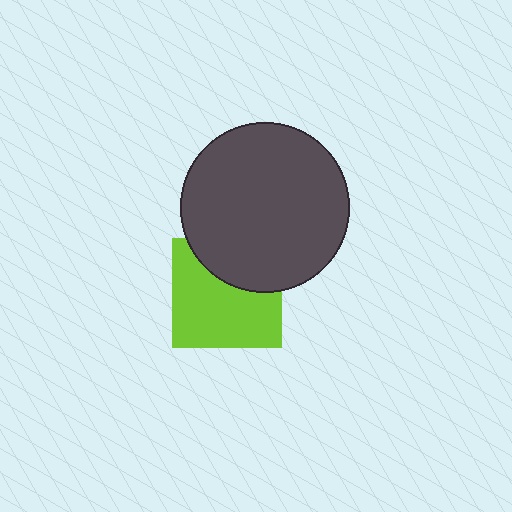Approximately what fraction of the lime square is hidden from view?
Roughly 34% of the lime square is hidden behind the dark gray circle.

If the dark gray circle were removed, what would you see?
You would see the complete lime square.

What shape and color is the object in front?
The object in front is a dark gray circle.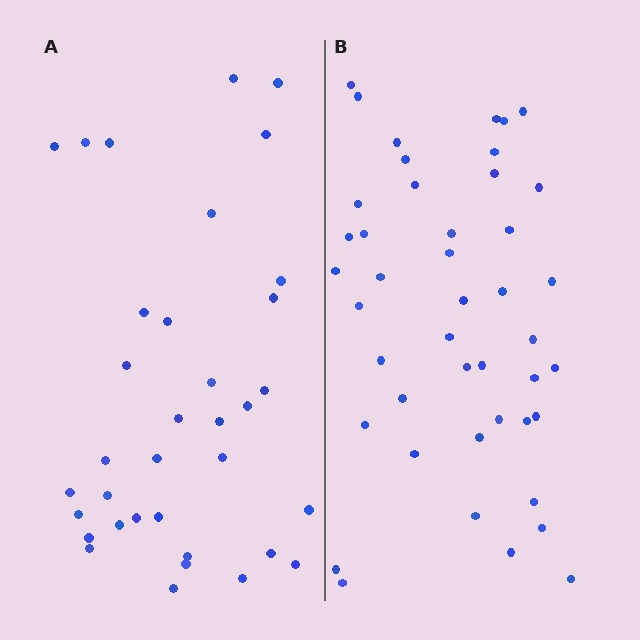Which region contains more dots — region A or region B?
Region B (the right region) has more dots.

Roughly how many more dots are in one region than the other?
Region B has roughly 8 or so more dots than region A.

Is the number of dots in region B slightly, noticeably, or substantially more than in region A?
Region B has noticeably more, but not dramatically so. The ratio is roughly 1.3 to 1.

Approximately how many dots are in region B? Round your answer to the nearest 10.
About 40 dots. (The exact count is 44, which rounds to 40.)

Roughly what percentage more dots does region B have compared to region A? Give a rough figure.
About 25% more.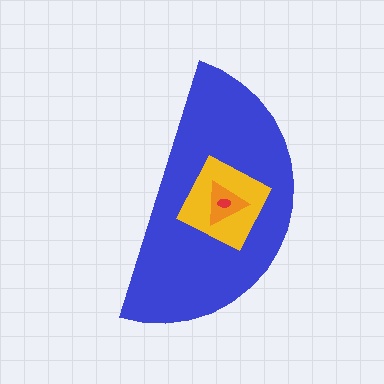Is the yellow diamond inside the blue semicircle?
Yes.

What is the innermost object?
The red ellipse.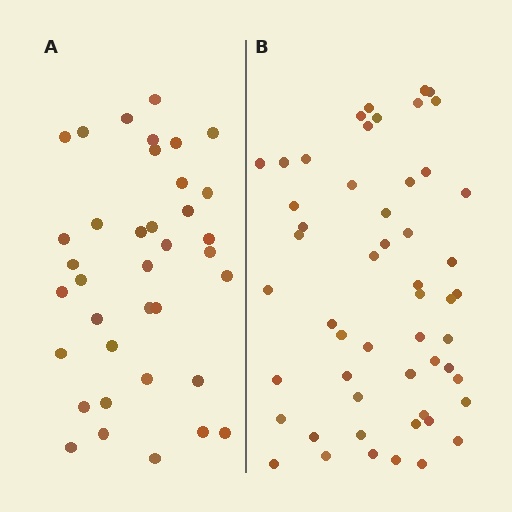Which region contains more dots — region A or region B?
Region B (the right region) has more dots.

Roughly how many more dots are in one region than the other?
Region B has approximately 15 more dots than region A.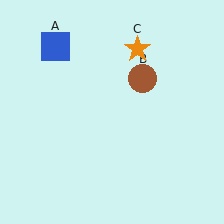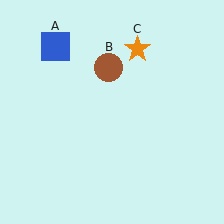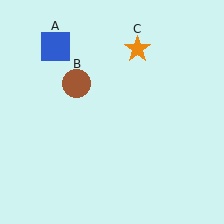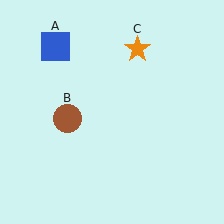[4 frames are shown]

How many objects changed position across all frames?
1 object changed position: brown circle (object B).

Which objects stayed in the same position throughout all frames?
Blue square (object A) and orange star (object C) remained stationary.